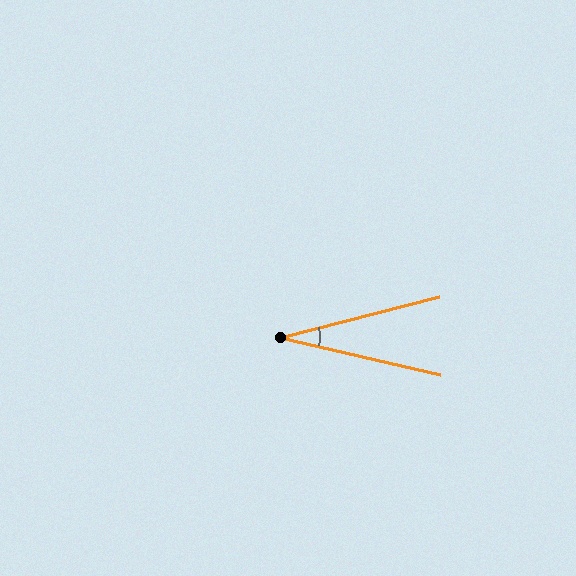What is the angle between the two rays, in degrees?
Approximately 27 degrees.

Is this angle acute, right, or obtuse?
It is acute.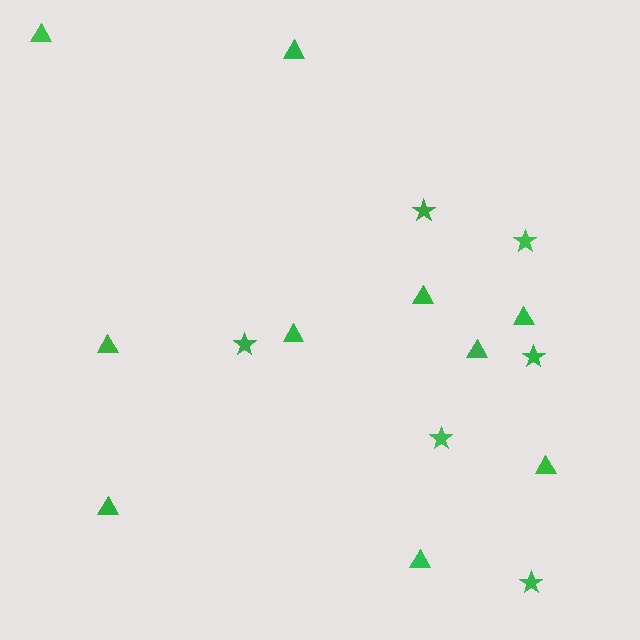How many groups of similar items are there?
There are 2 groups: one group of stars (6) and one group of triangles (10).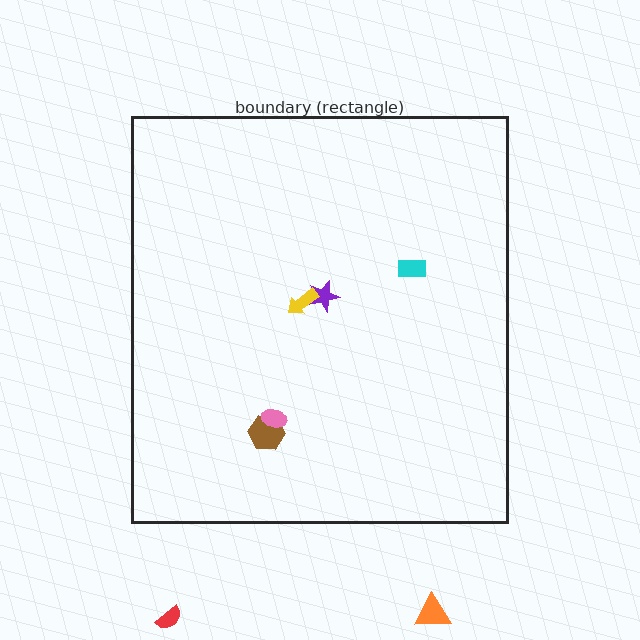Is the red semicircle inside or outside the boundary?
Outside.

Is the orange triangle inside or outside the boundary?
Outside.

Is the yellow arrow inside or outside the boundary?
Inside.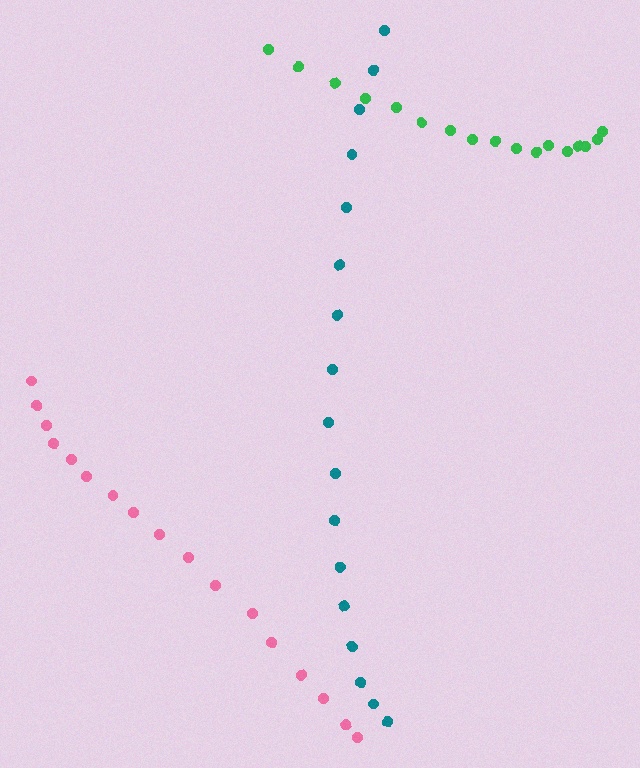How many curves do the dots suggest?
There are 3 distinct paths.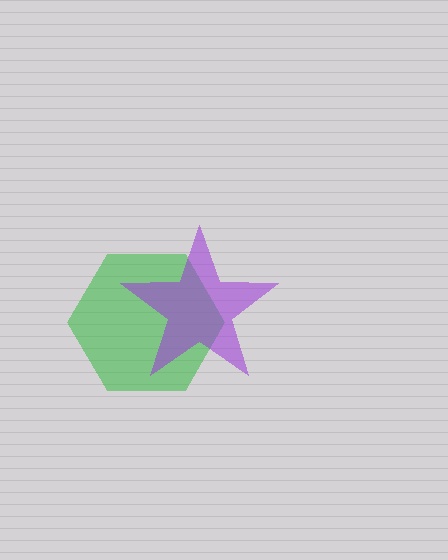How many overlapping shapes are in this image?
There are 2 overlapping shapes in the image.